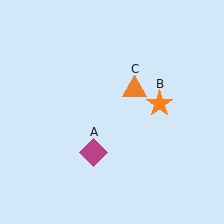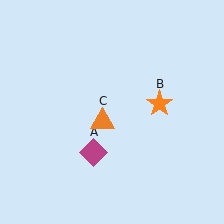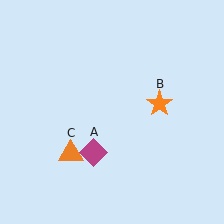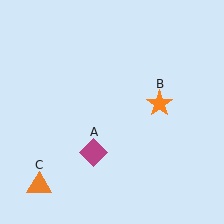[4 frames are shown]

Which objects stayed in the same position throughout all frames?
Magenta diamond (object A) and orange star (object B) remained stationary.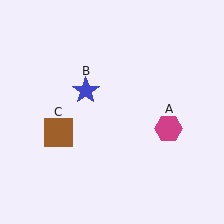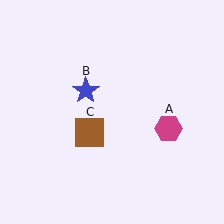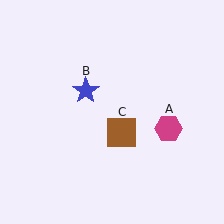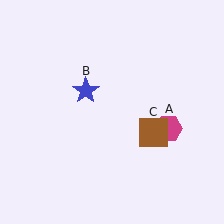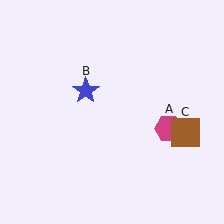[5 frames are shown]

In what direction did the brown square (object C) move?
The brown square (object C) moved right.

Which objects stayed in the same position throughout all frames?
Magenta hexagon (object A) and blue star (object B) remained stationary.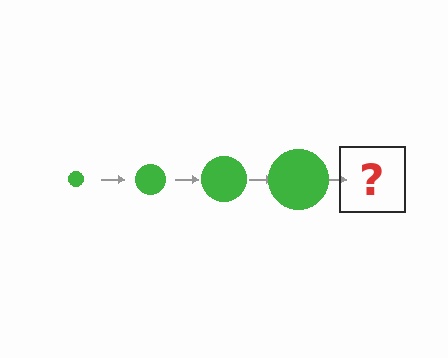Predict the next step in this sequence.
The next step is a green circle, larger than the previous one.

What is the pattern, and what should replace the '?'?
The pattern is that the circle gets progressively larger each step. The '?' should be a green circle, larger than the previous one.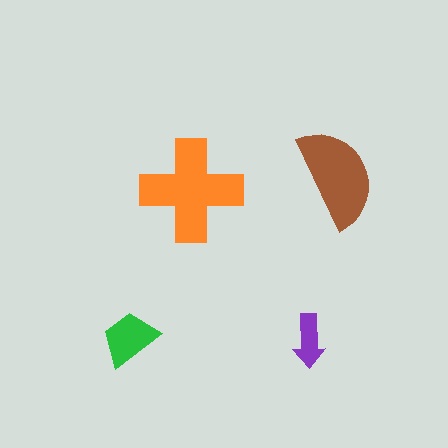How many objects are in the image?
There are 4 objects in the image.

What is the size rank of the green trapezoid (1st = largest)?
3rd.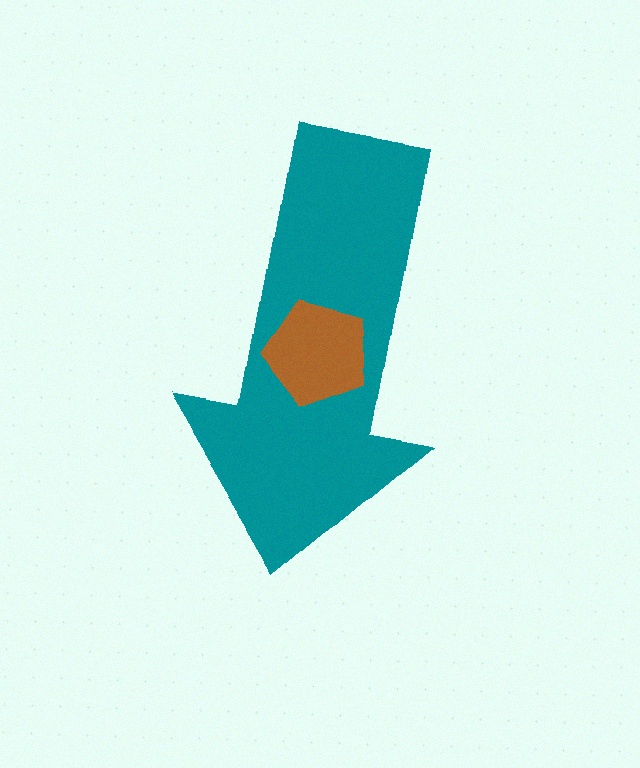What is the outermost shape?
The teal arrow.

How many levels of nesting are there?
2.